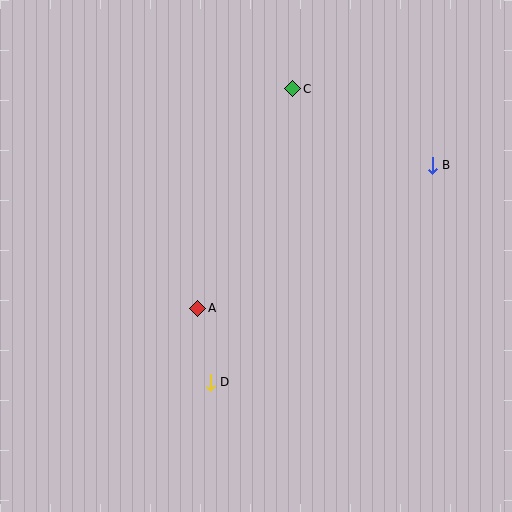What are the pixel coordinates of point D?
Point D is at (210, 382).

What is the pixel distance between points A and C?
The distance between A and C is 239 pixels.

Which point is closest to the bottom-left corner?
Point D is closest to the bottom-left corner.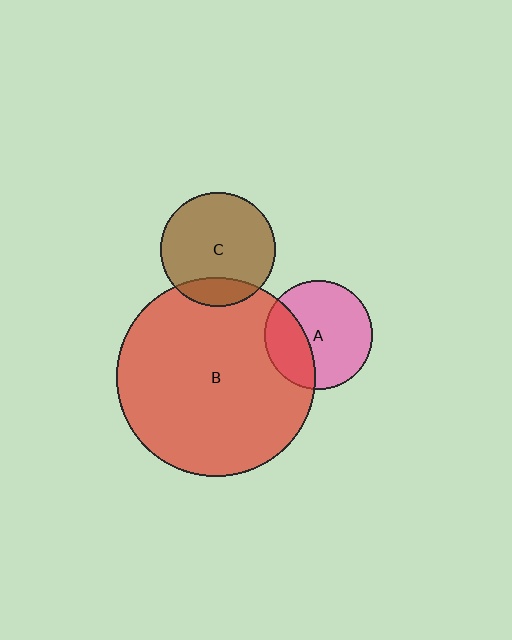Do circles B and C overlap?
Yes.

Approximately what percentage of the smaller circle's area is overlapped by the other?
Approximately 15%.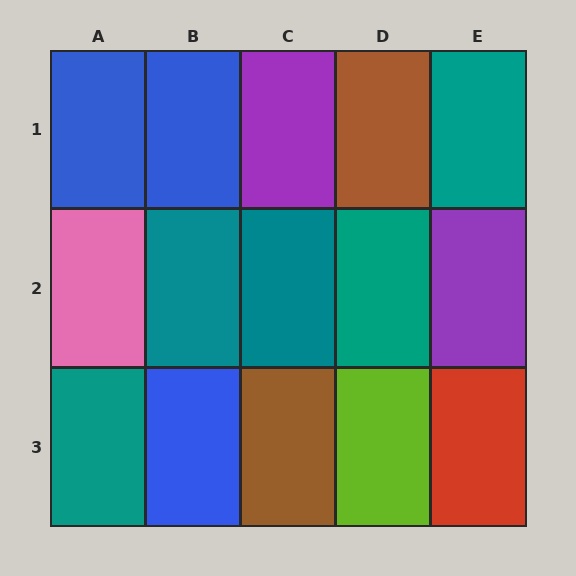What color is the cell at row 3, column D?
Lime.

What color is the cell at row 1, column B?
Blue.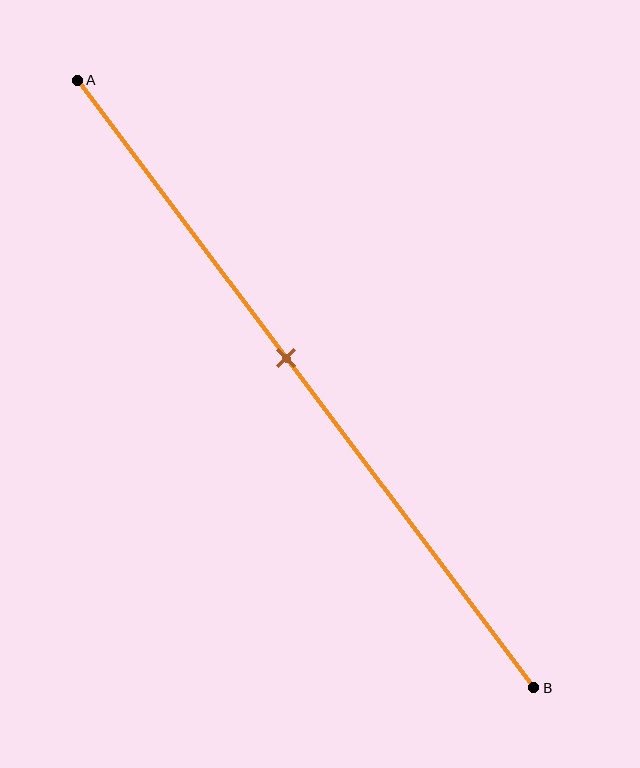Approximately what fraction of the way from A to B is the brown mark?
The brown mark is approximately 45% of the way from A to B.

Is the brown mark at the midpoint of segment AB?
No, the mark is at about 45% from A, not at the 50% midpoint.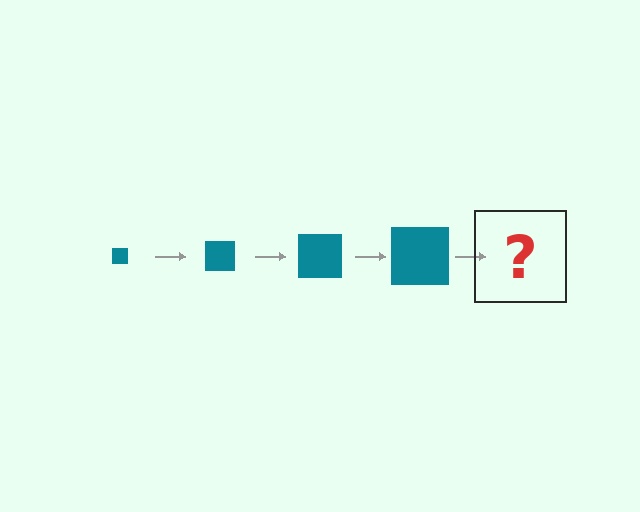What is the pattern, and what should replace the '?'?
The pattern is that the square gets progressively larger each step. The '?' should be a teal square, larger than the previous one.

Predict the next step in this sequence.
The next step is a teal square, larger than the previous one.